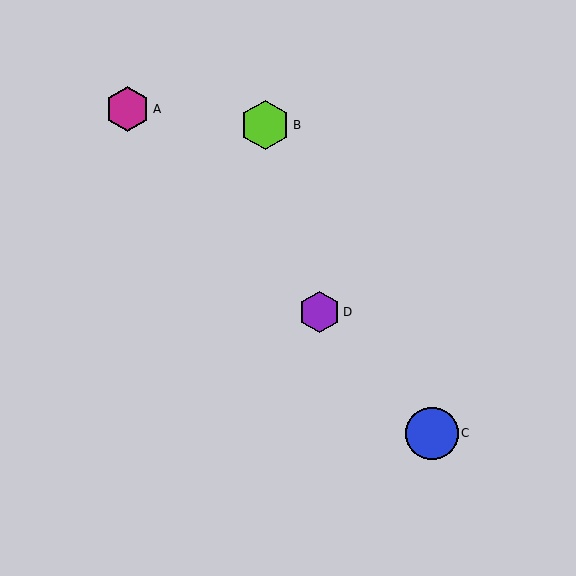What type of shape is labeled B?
Shape B is a lime hexagon.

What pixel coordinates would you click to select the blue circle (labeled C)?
Click at (432, 433) to select the blue circle C.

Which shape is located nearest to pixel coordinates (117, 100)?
The magenta hexagon (labeled A) at (127, 109) is nearest to that location.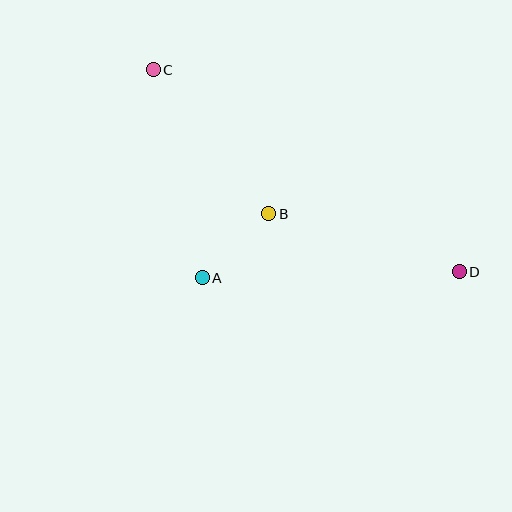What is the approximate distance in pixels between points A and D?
The distance between A and D is approximately 257 pixels.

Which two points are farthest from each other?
Points C and D are farthest from each other.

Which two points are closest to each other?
Points A and B are closest to each other.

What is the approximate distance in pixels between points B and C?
The distance between B and C is approximately 185 pixels.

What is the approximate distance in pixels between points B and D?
The distance between B and D is approximately 199 pixels.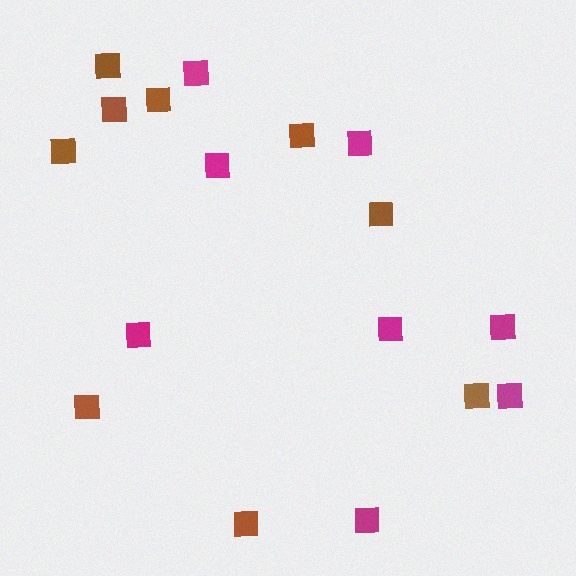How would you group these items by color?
There are 2 groups: one group of brown squares (9) and one group of magenta squares (8).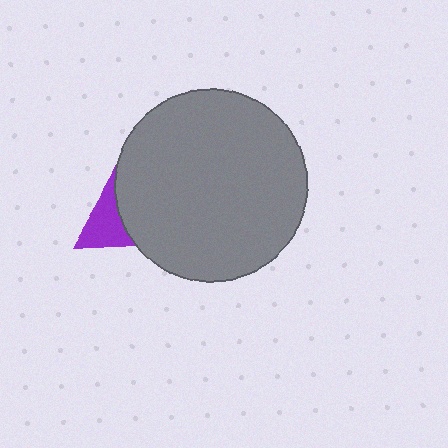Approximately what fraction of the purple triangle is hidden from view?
Roughly 48% of the purple triangle is hidden behind the gray circle.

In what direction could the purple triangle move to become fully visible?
The purple triangle could move left. That would shift it out from behind the gray circle entirely.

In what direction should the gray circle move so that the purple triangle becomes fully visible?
The gray circle should move right. That is the shortest direction to clear the overlap and leave the purple triangle fully visible.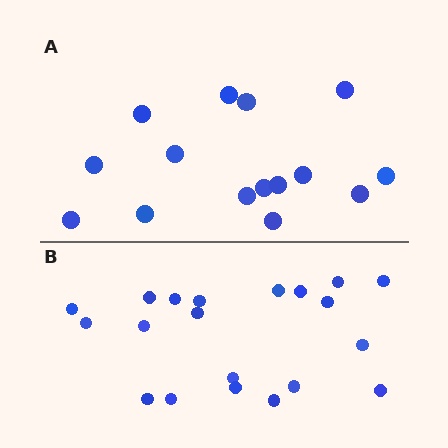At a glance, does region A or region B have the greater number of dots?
Region B (the bottom region) has more dots.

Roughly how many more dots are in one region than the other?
Region B has about 5 more dots than region A.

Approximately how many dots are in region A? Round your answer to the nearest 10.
About 20 dots. (The exact count is 15, which rounds to 20.)